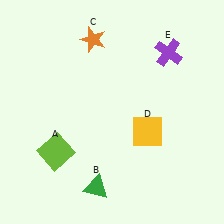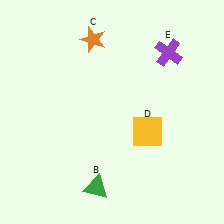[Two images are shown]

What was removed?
The lime square (A) was removed in Image 2.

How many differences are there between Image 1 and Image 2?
There is 1 difference between the two images.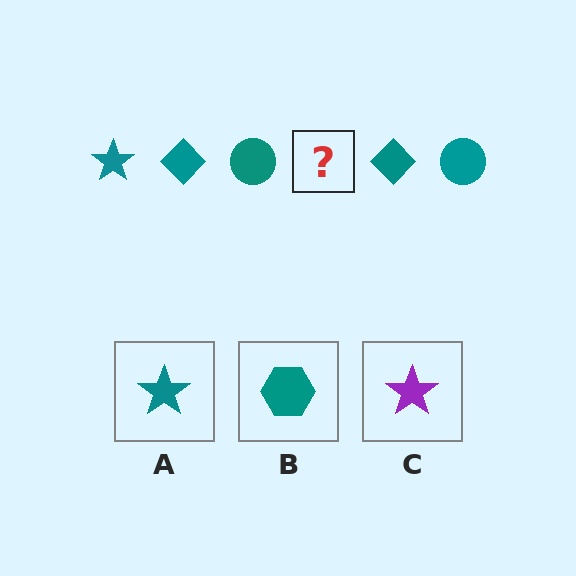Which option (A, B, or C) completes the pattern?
A.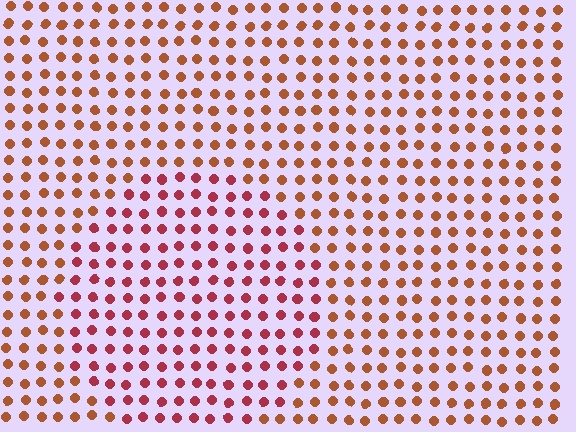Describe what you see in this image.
The image is filled with small brown elements in a uniform arrangement. A circle-shaped region is visible where the elements are tinted to a slightly different hue, forming a subtle color boundary.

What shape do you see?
I see a circle.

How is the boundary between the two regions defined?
The boundary is defined purely by a slight shift in hue (about 31 degrees). Spacing, size, and orientation are identical on both sides.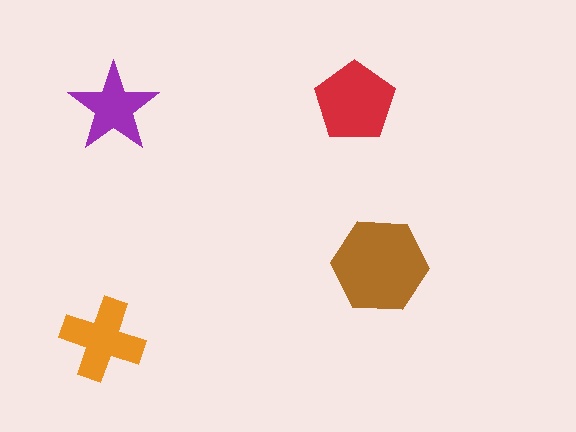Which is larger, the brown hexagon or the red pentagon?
The brown hexagon.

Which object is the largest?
The brown hexagon.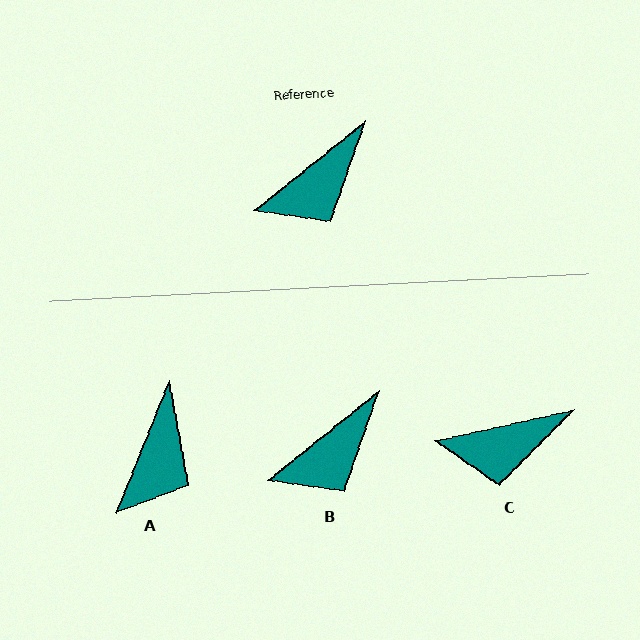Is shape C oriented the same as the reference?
No, it is off by about 26 degrees.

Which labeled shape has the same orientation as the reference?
B.